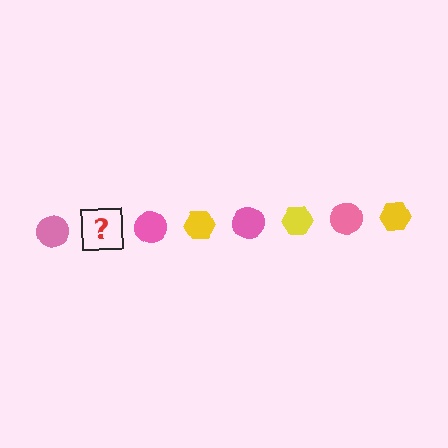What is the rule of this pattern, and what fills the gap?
The rule is that the pattern alternates between pink circle and yellow hexagon. The gap should be filled with a yellow hexagon.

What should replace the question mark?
The question mark should be replaced with a yellow hexagon.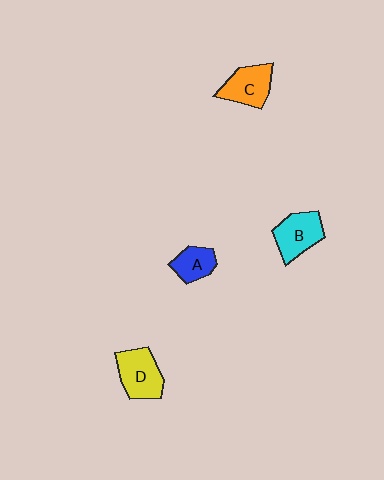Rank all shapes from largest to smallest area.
From largest to smallest: D (yellow), B (cyan), C (orange), A (blue).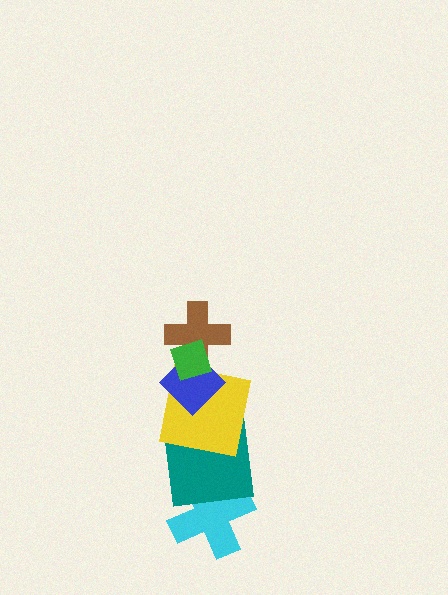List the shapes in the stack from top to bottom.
From top to bottom: the green diamond, the brown cross, the blue diamond, the yellow square, the teal square, the cyan cross.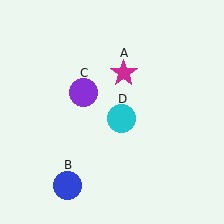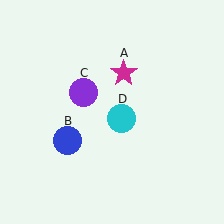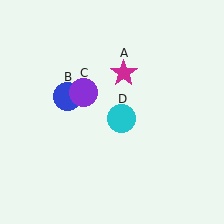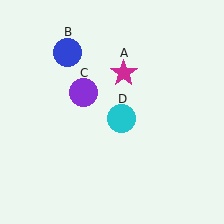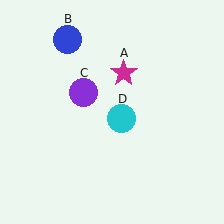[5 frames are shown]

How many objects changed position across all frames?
1 object changed position: blue circle (object B).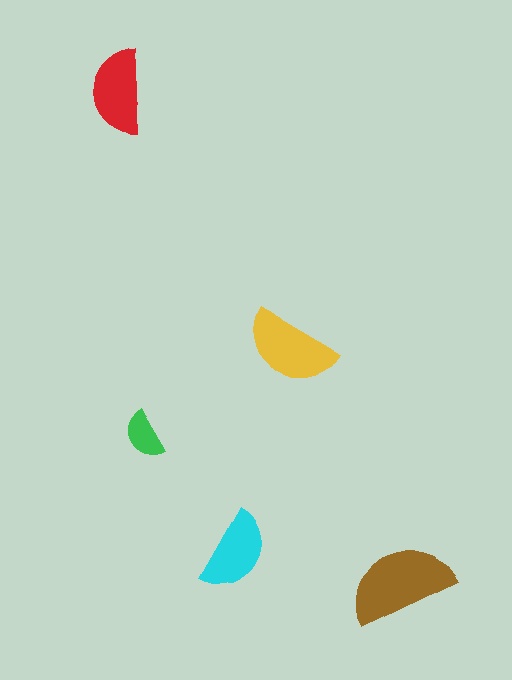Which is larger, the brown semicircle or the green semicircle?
The brown one.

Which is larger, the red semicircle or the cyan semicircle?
The red one.